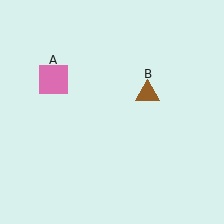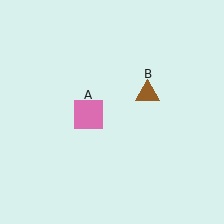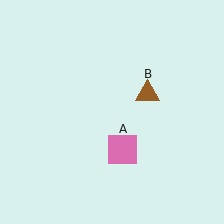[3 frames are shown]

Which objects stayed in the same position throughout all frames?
Brown triangle (object B) remained stationary.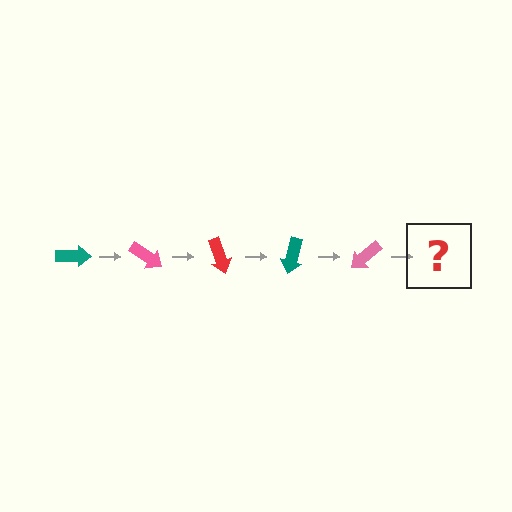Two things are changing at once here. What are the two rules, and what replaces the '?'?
The two rules are that it rotates 35 degrees each step and the color cycles through teal, pink, and red. The '?' should be a red arrow, rotated 175 degrees from the start.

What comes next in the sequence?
The next element should be a red arrow, rotated 175 degrees from the start.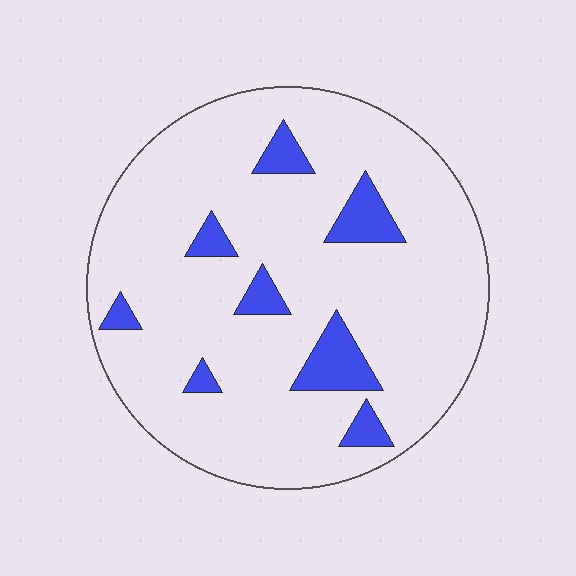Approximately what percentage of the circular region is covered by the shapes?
Approximately 10%.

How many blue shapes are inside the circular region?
8.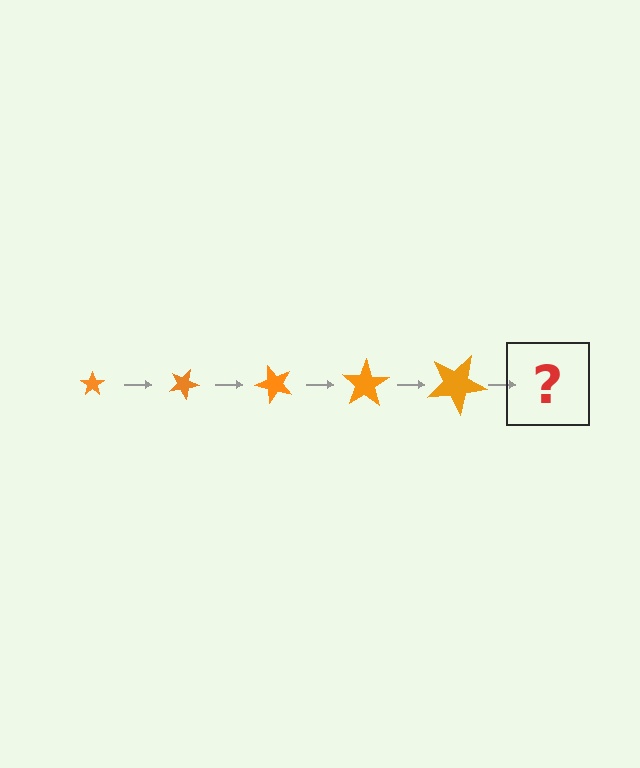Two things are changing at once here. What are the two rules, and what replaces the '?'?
The two rules are that the star grows larger each step and it rotates 25 degrees each step. The '?' should be a star, larger than the previous one and rotated 125 degrees from the start.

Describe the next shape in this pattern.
It should be a star, larger than the previous one and rotated 125 degrees from the start.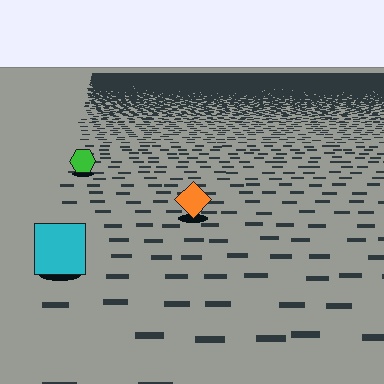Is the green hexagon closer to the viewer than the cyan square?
No. The cyan square is closer — you can tell from the texture gradient: the ground texture is coarser near it.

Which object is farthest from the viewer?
The green hexagon is farthest from the viewer. It appears smaller and the ground texture around it is denser.